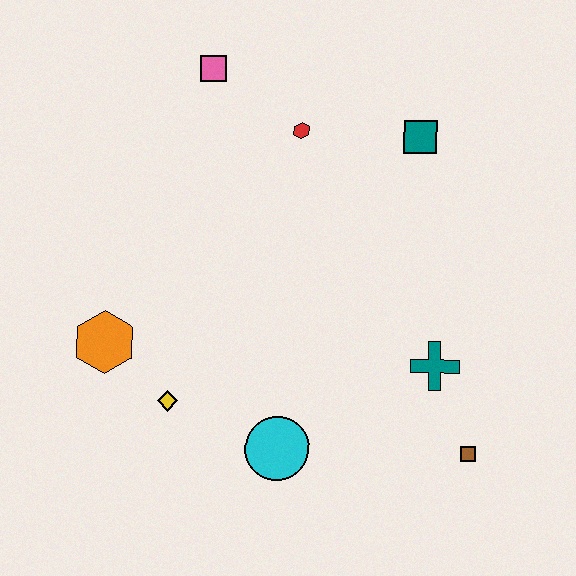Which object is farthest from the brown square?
The pink square is farthest from the brown square.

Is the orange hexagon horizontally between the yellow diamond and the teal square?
No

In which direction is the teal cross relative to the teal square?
The teal cross is below the teal square.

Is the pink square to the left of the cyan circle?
Yes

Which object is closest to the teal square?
The red hexagon is closest to the teal square.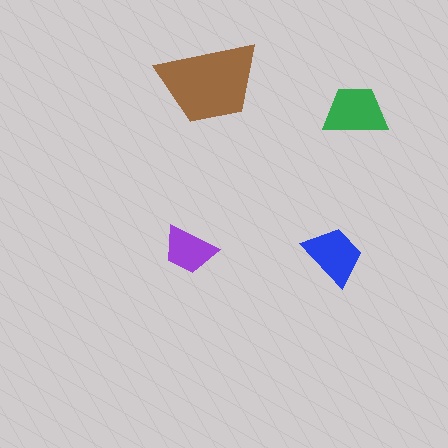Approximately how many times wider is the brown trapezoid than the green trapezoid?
About 1.5 times wider.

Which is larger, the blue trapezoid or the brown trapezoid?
The brown one.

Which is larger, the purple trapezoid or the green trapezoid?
The green one.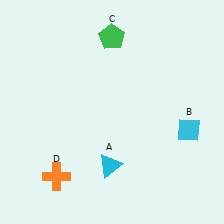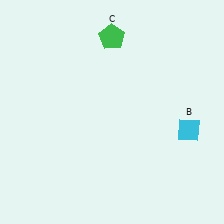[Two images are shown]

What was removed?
The orange cross (D), the cyan triangle (A) were removed in Image 2.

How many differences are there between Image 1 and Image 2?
There are 2 differences between the two images.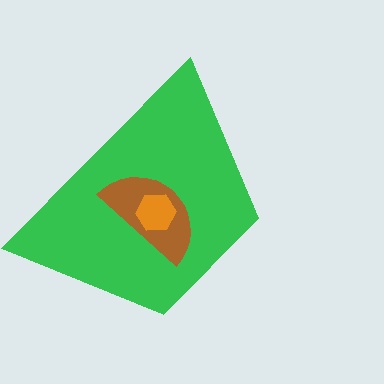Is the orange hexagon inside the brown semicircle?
Yes.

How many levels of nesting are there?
3.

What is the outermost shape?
The green trapezoid.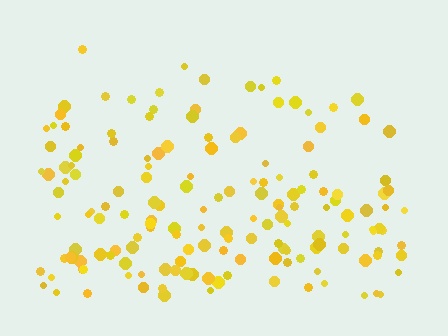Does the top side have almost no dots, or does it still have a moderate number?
Still a moderate number, just noticeably fewer than the bottom.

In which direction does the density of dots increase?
From top to bottom, with the bottom side densest.